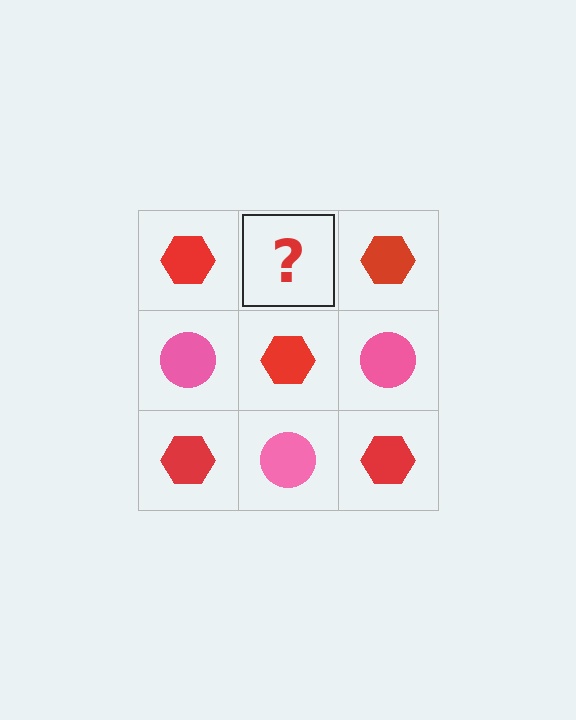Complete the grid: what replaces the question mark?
The question mark should be replaced with a pink circle.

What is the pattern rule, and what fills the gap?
The rule is that it alternates red hexagon and pink circle in a checkerboard pattern. The gap should be filled with a pink circle.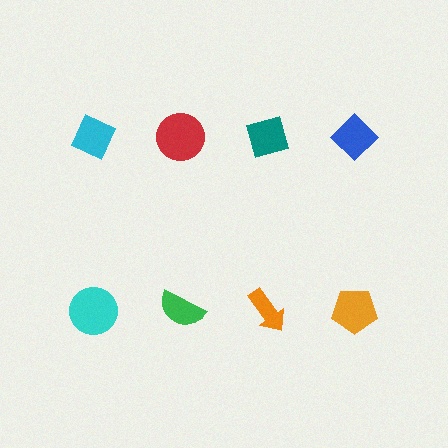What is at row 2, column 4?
An orange pentagon.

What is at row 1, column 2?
A red circle.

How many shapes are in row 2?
4 shapes.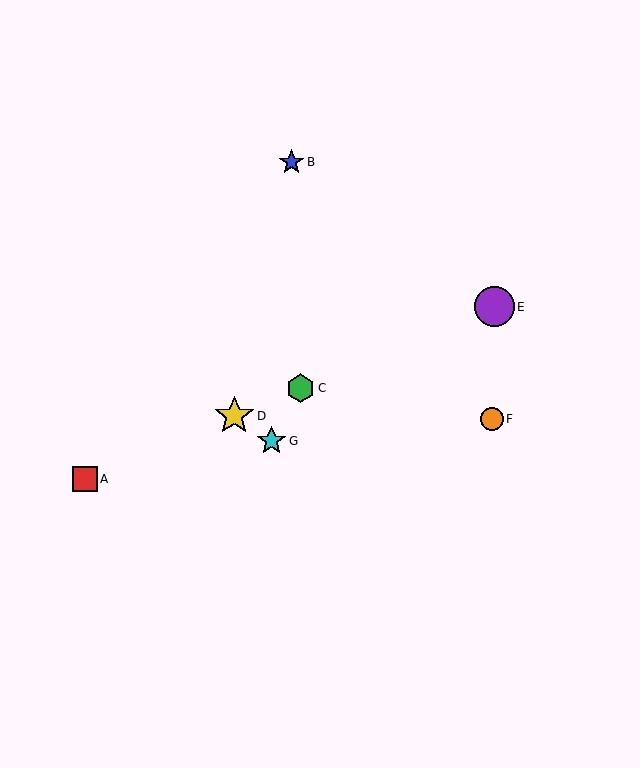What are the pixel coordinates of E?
Object E is at (494, 307).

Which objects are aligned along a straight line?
Objects A, C, D, E are aligned along a straight line.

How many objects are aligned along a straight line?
4 objects (A, C, D, E) are aligned along a straight line.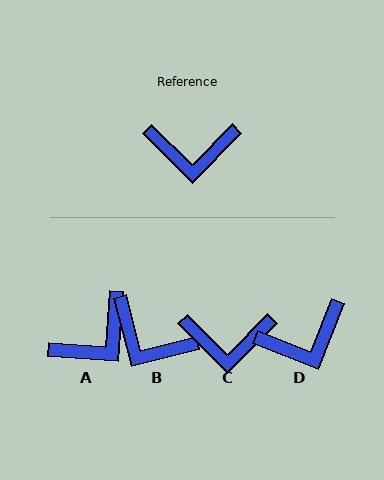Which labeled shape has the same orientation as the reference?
C.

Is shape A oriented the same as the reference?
No, it is off by about 40 degrees.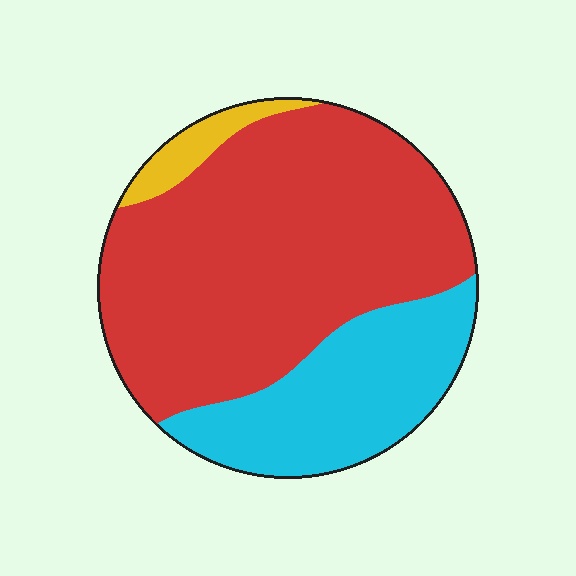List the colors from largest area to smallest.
From largest to smallest: red, cyan, yellow.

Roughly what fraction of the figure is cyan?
Cyan covers 28% of the figure.